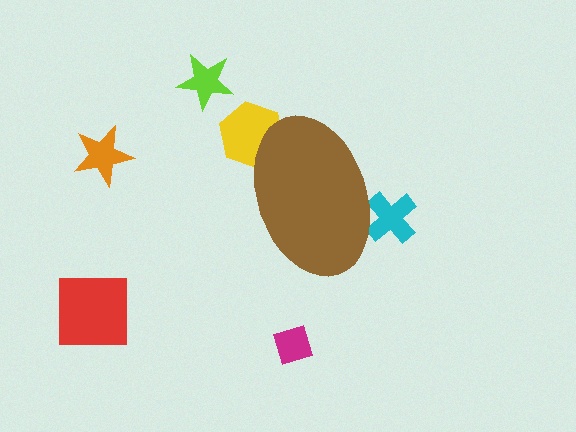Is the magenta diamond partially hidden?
No, the magenta diamond is fully visible.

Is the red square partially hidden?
No, the red square is fully visible.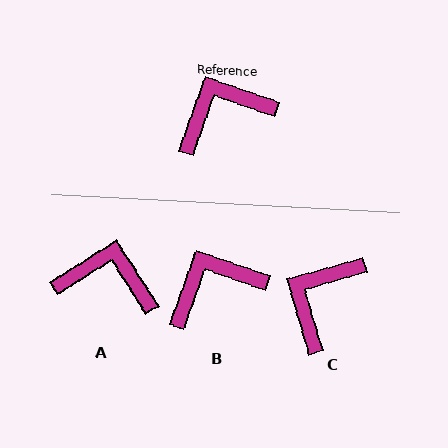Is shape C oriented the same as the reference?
No, it is off by about 35 degrees.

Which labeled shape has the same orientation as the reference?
B.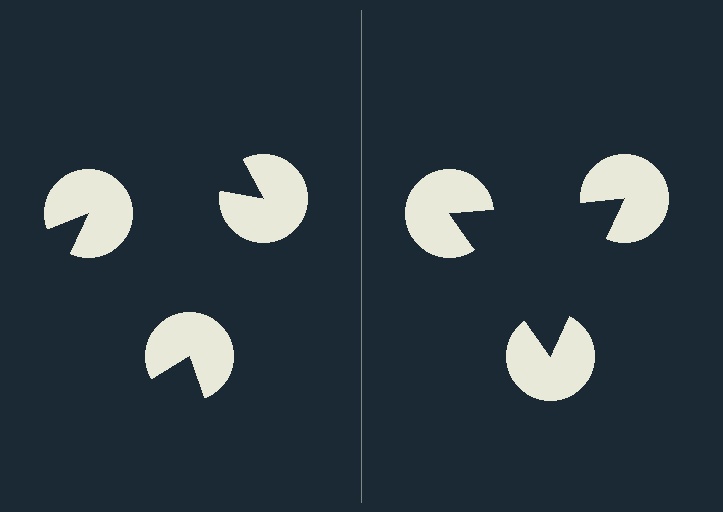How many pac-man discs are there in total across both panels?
6 — 3 on each side.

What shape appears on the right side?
An illusory triangle.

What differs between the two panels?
The pac-man discs are positioned identically on both sides; only the wedge orientations differ. On the right they align to a triangle; on the left they are misaligned.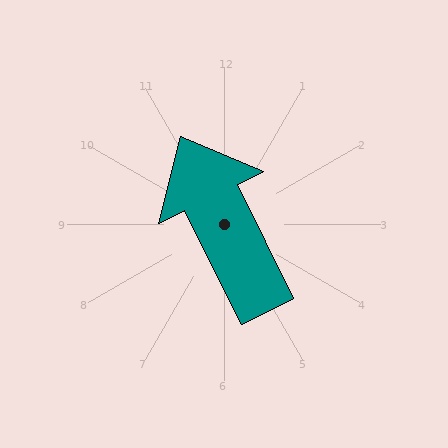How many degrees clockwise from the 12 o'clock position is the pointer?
Approximately 334 degrees.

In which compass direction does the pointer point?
Northwest.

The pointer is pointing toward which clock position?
Roughly 11 o'clock.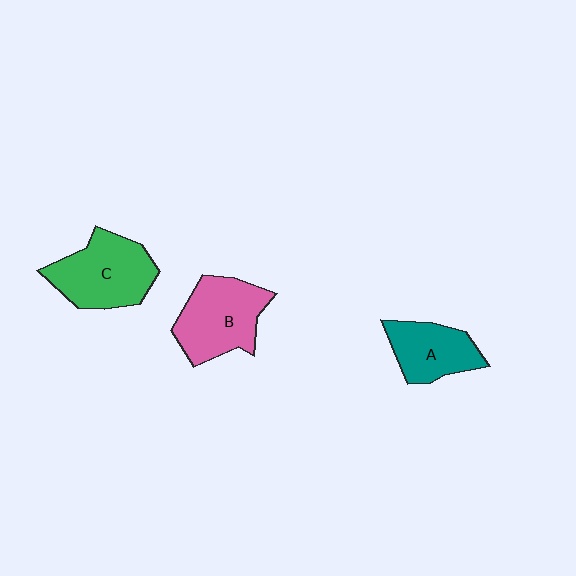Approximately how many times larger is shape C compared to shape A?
Approximately 1.4 times.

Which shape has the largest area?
Shape C (green).